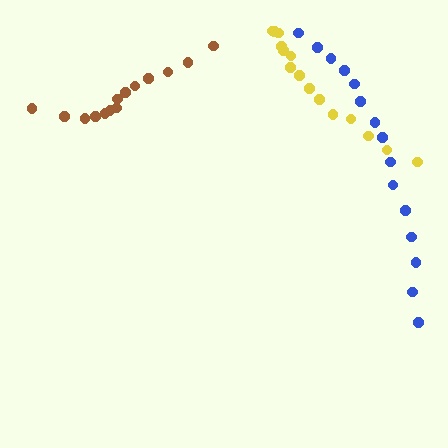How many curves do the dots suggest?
There are 3 distinct paths.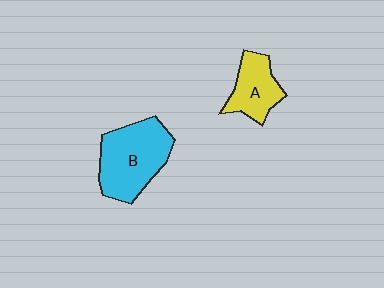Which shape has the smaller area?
Shape A (yellow).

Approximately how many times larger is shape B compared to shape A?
Approximately 1.7 times.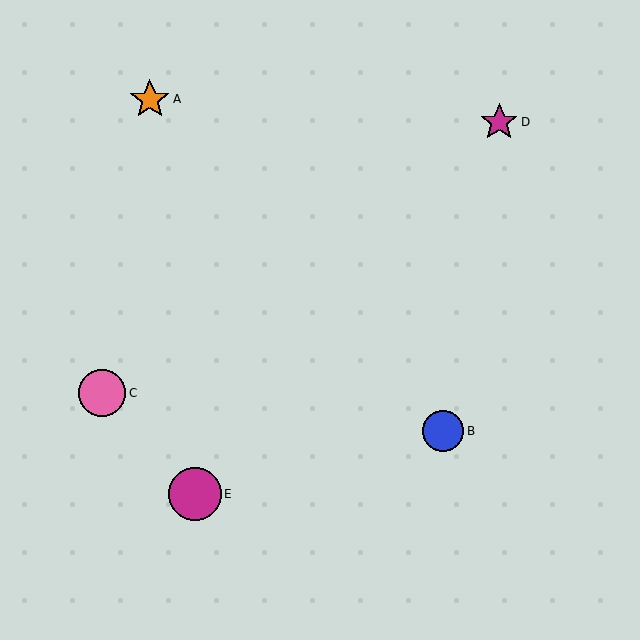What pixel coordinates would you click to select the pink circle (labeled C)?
Click at (102, 393) to select the pink circle C.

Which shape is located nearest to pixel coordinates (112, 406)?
The pink circle (labeled C) at (102, 393) is nearest to that location.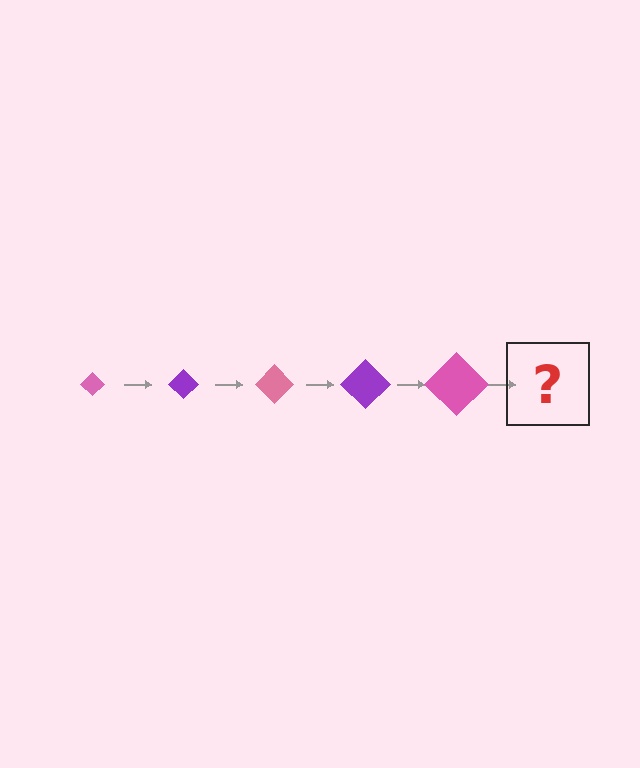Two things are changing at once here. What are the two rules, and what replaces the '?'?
The two rules are that the diamond grows larger each step and the color cycles through pink and purple. The '?' should be a purple diamond, larger than the previous one.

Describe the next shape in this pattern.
It should be a purple diamond, larger than the previous one.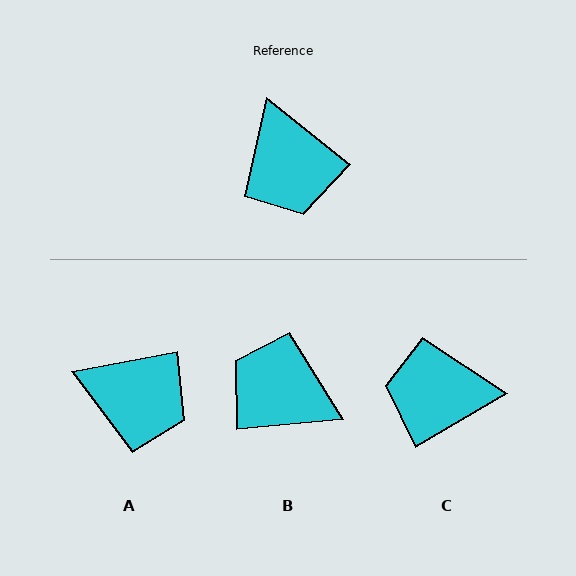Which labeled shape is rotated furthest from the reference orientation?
B, about 136 degrees away.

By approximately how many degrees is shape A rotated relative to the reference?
Approximately 49 degrees counter-clockwise.